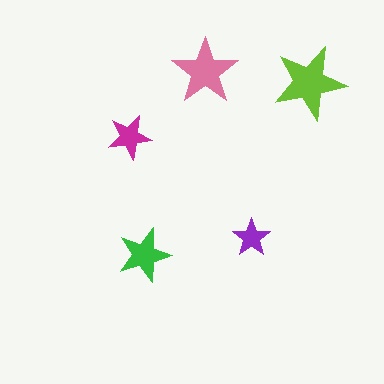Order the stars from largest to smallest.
the lime one, the pink one, the green one, the magenta one, the purple one.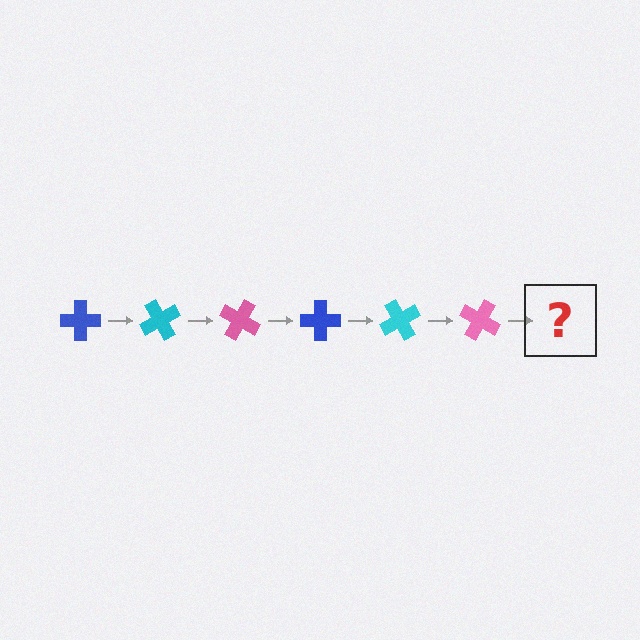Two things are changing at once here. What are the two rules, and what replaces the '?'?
The two rules are that it rotates 60 degrees each step and the color cycles through blue, cyan, and pink. The '?' should be a blue cross, rotated 360 degrees from the start.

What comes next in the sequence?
The next element should be a blue cross, rotated 360 degrees from the start.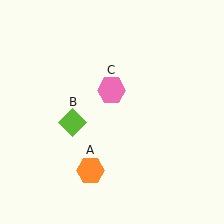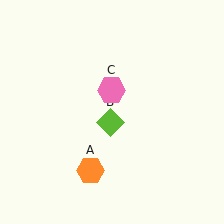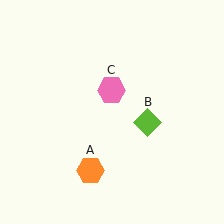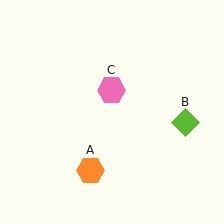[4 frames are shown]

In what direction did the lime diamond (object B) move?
The lime diamond (object B) moved right.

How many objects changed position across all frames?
1 object changed position: lime diamond (object B).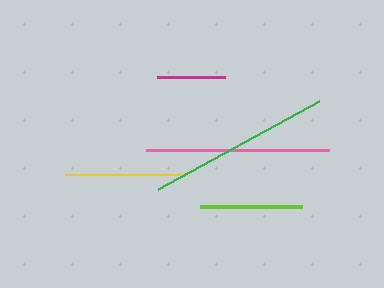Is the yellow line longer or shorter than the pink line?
The pink line is longer than the yellow line.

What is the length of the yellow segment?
The yellow segment is approximately 122 pixels long.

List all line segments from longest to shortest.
From longest to shortest: green, pink, yellow, lime, magenta.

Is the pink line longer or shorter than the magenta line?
The pink line is longer than the magenta line.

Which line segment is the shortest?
The magenta line is the shortest at approximately 67 pixels.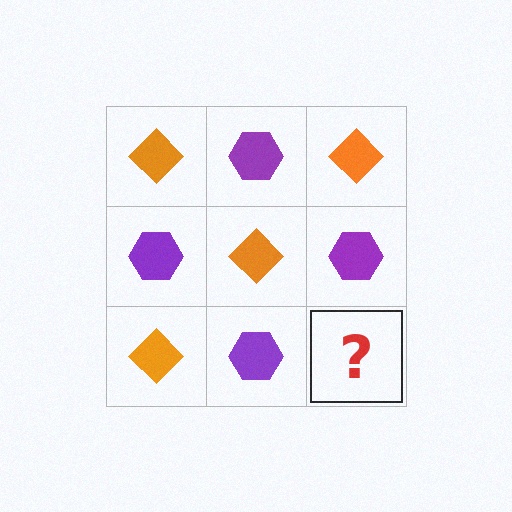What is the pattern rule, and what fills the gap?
The rule is that it alternates orange diamond and purple hexagon in a checkerboard pattern. The gap should be filled with an orange diamond.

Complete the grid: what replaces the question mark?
The question mark should be replaced with an orange diamond.